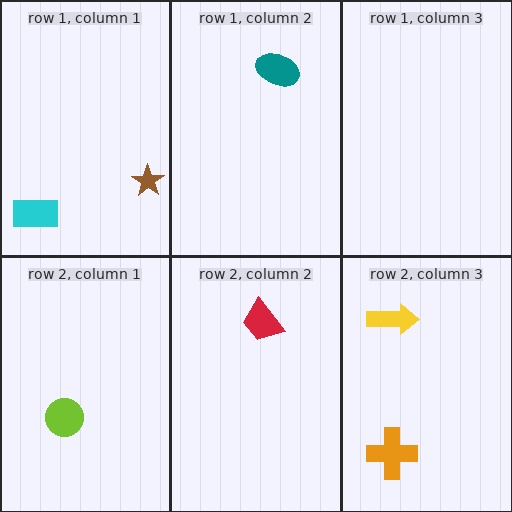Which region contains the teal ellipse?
The row 1, column 2 region.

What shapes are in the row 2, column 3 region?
The yellow arrow, the orange cross.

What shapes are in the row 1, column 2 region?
The teal ellipse.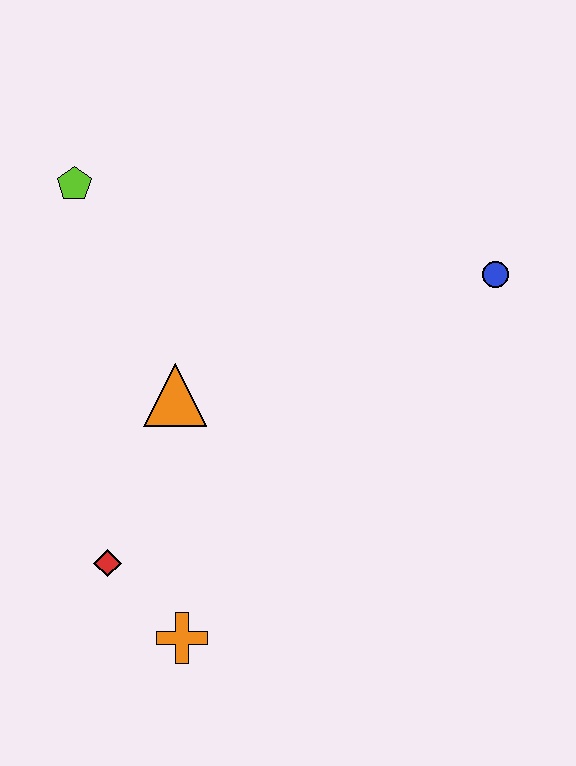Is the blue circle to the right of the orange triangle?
Yes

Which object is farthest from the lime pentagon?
The orange cross is farthest from the lime pentagon.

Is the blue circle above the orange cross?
Yes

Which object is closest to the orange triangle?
The red diamond is closest to the orange triangle.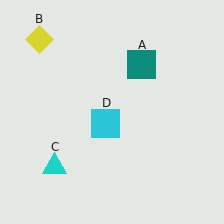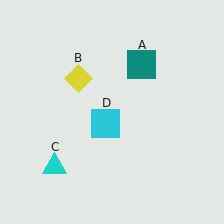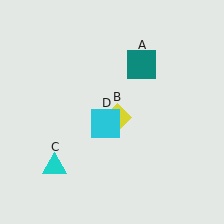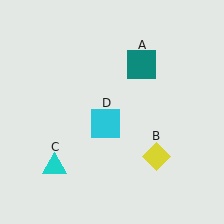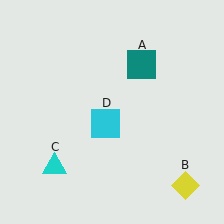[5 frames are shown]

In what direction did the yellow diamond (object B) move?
The yellow diamond (object B) moved down and to the right.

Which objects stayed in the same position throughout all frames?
Teal square (object A) and cyan triangle (object C) and cyan square (object D) remained stationary.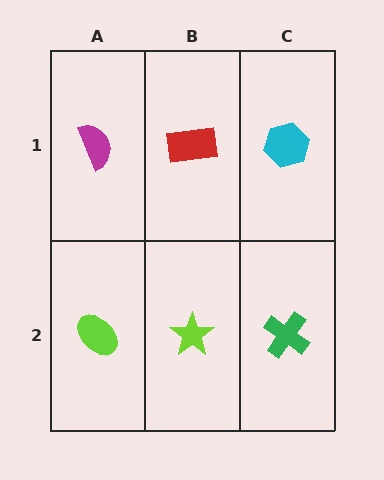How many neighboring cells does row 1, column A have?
2.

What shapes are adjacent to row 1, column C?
A green cross (row 2, column C), a red rectangle (row 1, column B).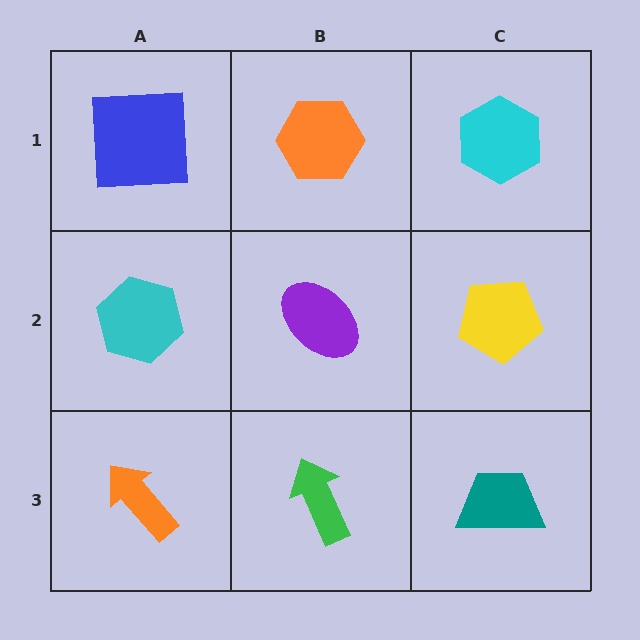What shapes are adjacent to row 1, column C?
A yellow pentagon (row 2, column C), an orange hexagon (row 1, column B).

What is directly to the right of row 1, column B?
A cyan hexagon.